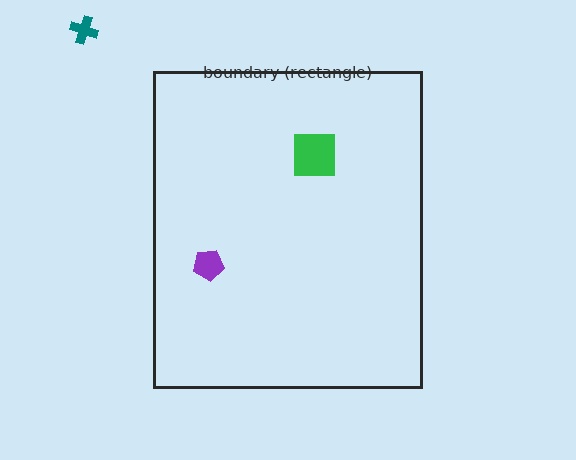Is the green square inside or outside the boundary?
Inside.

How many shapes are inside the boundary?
2 inside, 1 outside.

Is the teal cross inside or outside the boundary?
Outside.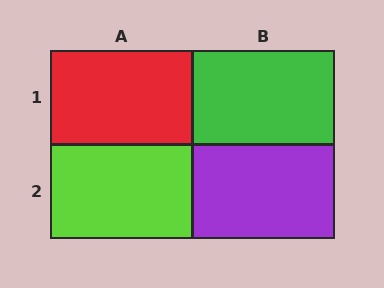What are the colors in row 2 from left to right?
Lime, purple.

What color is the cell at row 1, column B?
Green.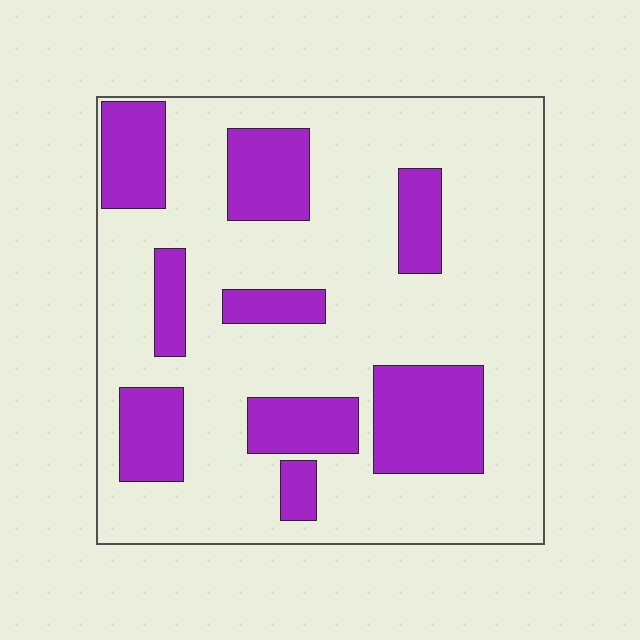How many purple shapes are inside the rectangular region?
9.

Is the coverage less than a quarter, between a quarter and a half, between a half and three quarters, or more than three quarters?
Between a quarter and a half.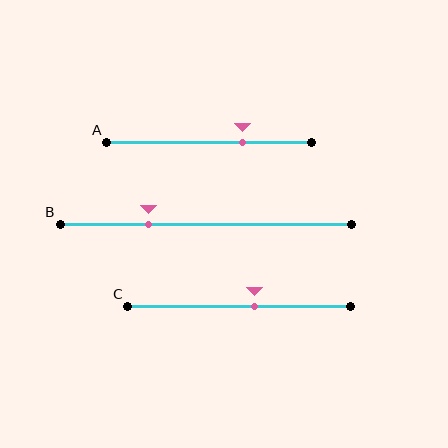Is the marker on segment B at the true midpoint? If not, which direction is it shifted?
No, the marker on segment B is shifted to the left by about 20% of the segment length.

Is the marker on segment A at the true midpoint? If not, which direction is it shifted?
No, the marker on segment A is shifted to the right by about 17% of the segment length.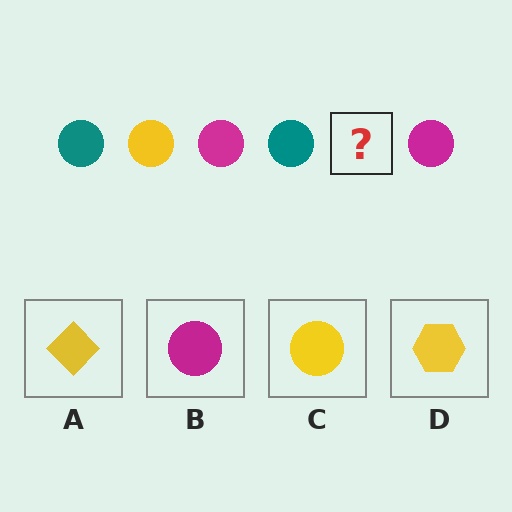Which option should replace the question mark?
Option C.